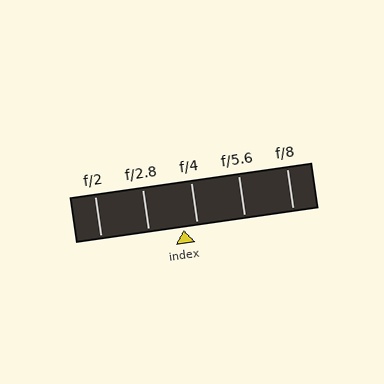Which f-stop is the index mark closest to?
The index mark is closest to f/4.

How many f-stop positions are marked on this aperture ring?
There are 5 f-stop positions marked.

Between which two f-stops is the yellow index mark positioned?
The index mark is between f/2.8 and f/4.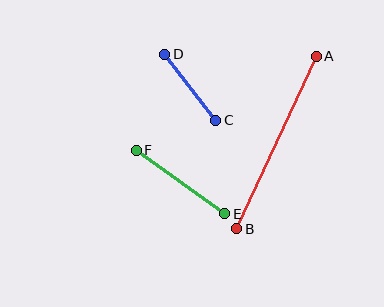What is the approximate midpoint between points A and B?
The midpoint is at approximately (276, 143) pixels.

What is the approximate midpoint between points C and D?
The midpoint is at approximately (190, 87) pixels.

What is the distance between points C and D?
The distance is approximately 83 pixels.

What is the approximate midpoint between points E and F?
The midpoint is at approximately (181, 182) pixels.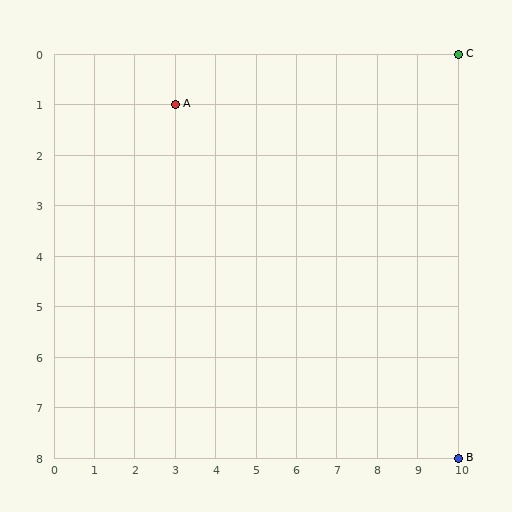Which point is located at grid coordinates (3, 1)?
Point A is at (3, 1).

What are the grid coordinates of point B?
Point B is at grid coordinates (10, 8).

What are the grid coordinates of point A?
Point A is at grid coordinates (3, 1).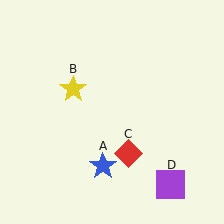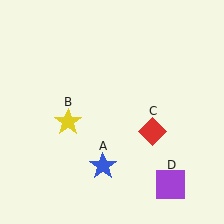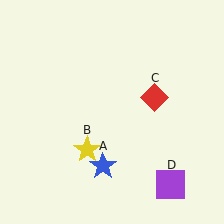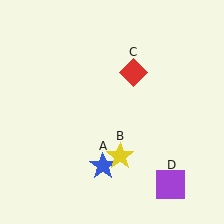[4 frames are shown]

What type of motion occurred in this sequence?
The yellow star (object B), red diamond (object C) rotated counterclockwise around the center of the scene.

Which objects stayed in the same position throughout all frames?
Blue star (object A) and purple square (object D) remained stationary.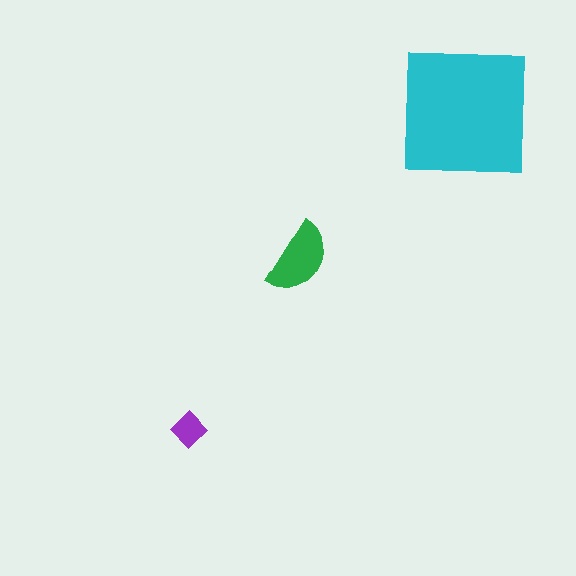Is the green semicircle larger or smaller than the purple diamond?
Larger.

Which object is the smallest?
The purple diamond.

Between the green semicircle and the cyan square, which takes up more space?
The cyan square.